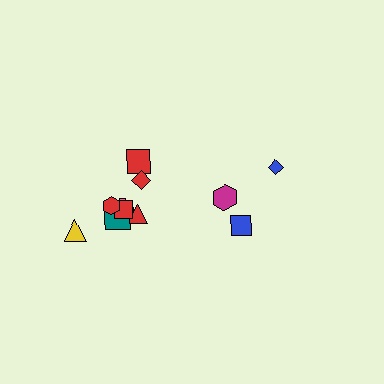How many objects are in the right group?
There are 3 objects.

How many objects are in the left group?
There are 8 objects.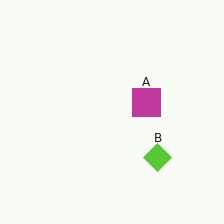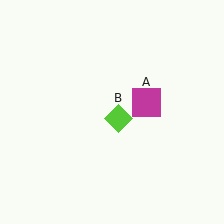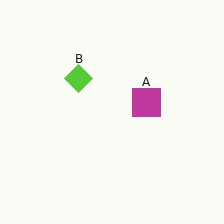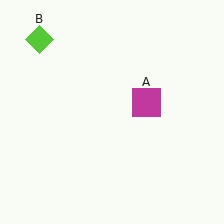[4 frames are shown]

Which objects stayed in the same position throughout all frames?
Magenta square (object A) remained stationary.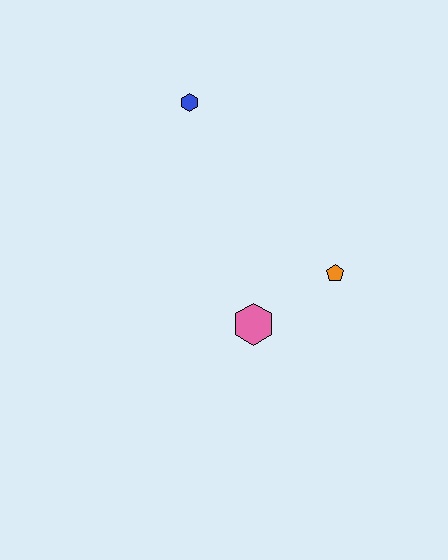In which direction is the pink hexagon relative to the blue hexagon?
The pink hexagon is below the blue hexagon.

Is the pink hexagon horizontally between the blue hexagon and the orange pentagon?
Yes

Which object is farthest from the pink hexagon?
The blue hexagon is farthest from the pink hexagon.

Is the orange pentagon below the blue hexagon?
Yes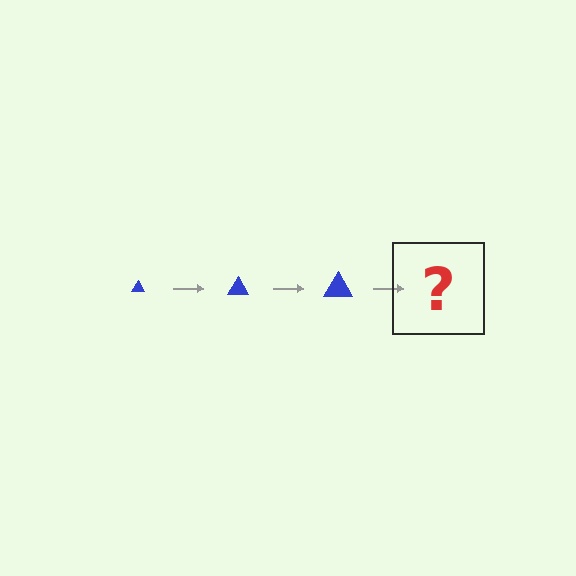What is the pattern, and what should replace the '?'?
The pattern is that the triangle gets progressively larger each step. The '?' should be a blue triangle, larger than the previous one.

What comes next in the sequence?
The next element should be a blue triangle, larger than the previous one.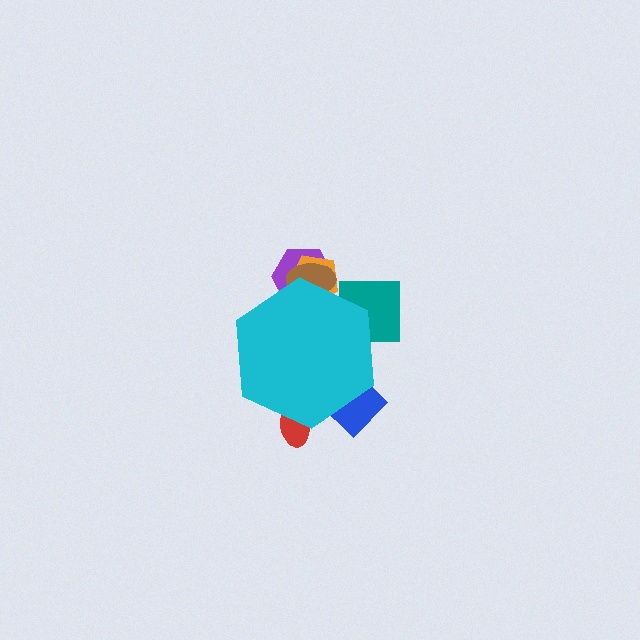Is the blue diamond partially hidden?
Yes, the blue diamond is partially hidden behind the cyan hexagon.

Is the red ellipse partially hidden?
Yes, the red ellipse is partially hidden behind the cyan hexagon.